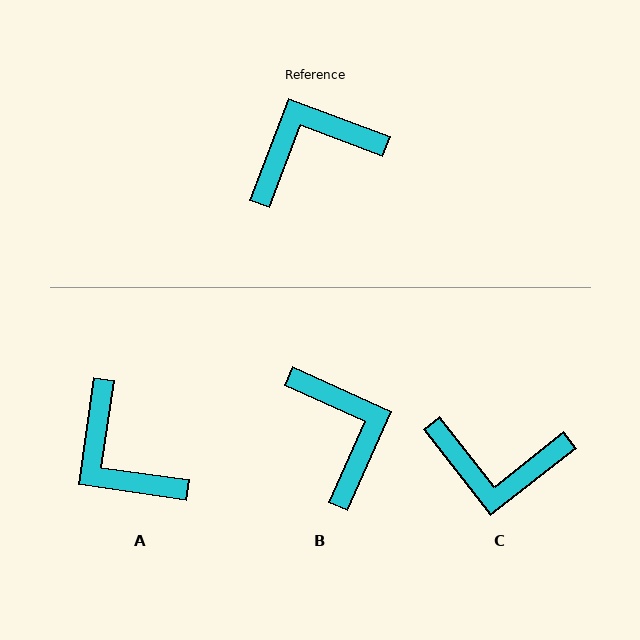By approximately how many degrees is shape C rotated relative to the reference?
Approximately 148 degrees counter-clockwise.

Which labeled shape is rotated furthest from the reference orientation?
C, about 148 degrees away.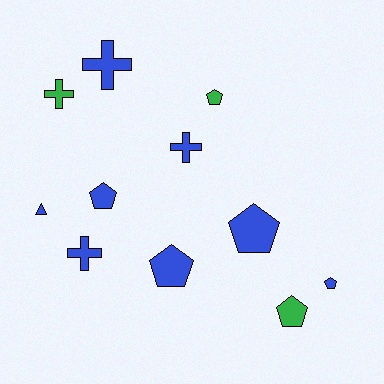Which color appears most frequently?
Blue, with 8 objects.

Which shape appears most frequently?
Pentagon, with 6 objects.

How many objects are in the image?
There are 11 objects.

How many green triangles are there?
There are no green triangles.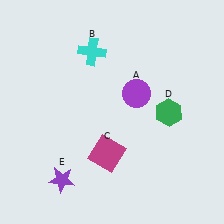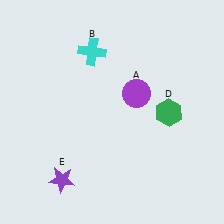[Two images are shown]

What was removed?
The magenta square (C) was removed in Image 2.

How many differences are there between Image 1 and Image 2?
There is 1 difference between the two images.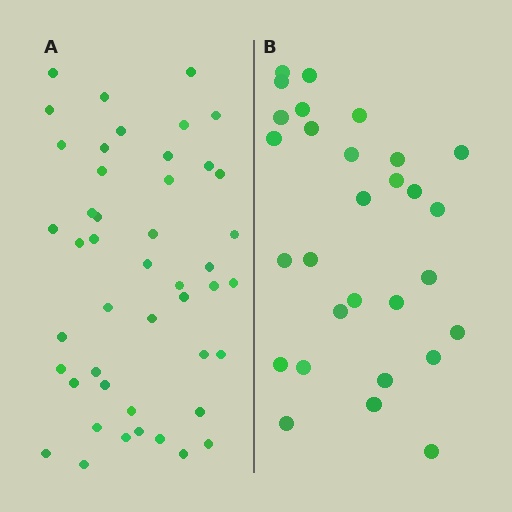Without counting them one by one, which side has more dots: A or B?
Region A (the left region) has more dots.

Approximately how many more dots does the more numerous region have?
Region A has approximately 15 more dots than region B.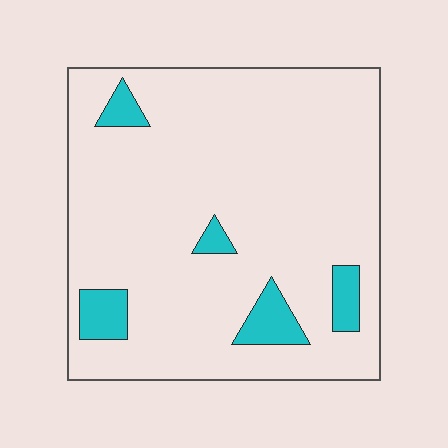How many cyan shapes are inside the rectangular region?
5.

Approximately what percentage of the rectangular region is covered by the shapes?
Approximately 10%.